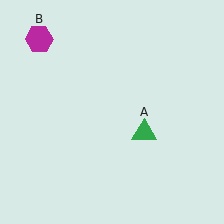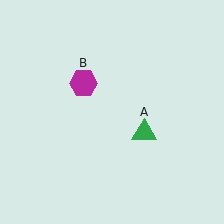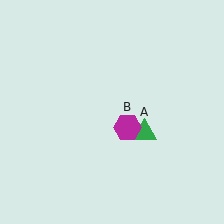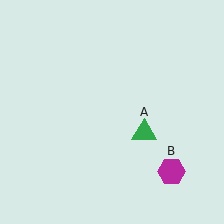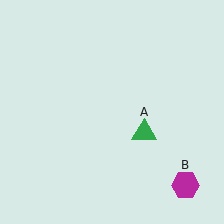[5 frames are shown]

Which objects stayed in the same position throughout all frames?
Green triangle (object A) remained stationary.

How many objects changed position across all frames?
1 object changed position: magenta hexagon (object B).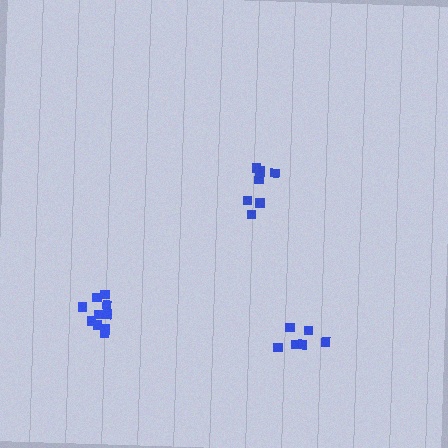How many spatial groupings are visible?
There are 3 spatial groupings.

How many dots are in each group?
Group 1: 11 dots, Group 2: 7 dots, Group 3: 6 dots (24 total).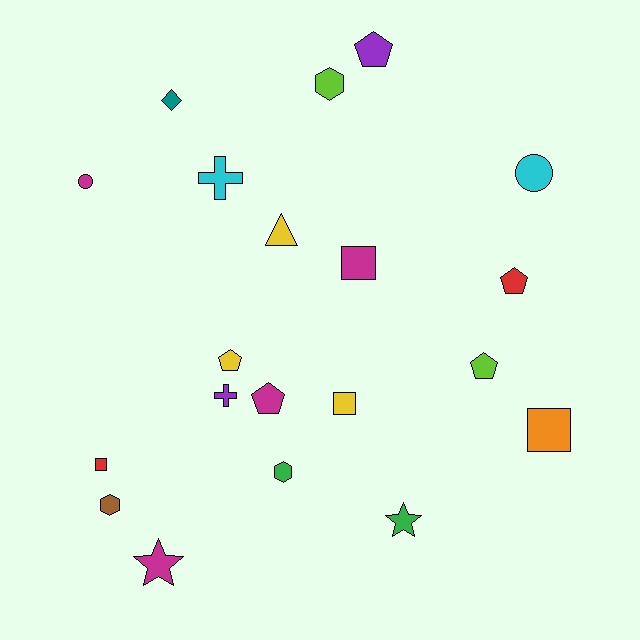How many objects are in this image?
There are 20 objects.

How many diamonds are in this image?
There is 1 diamond.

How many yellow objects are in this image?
There are 3 yellow objects.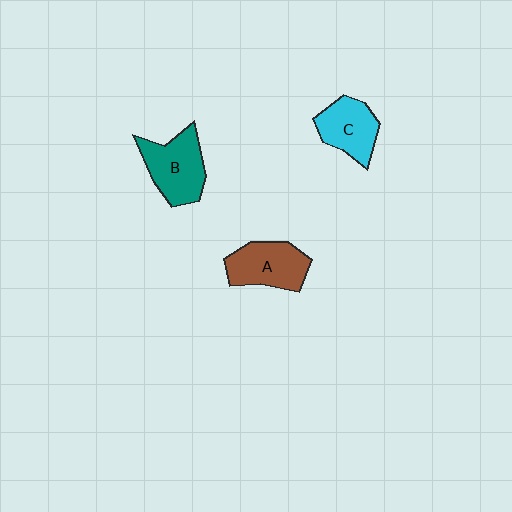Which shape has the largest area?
Shape B (teal).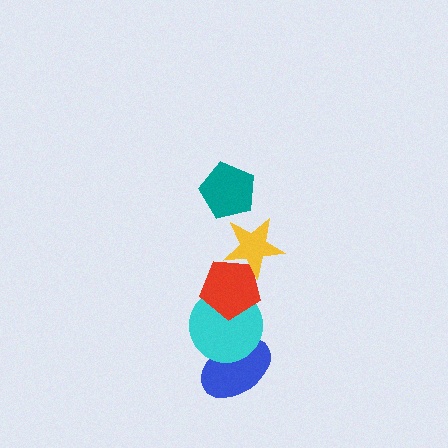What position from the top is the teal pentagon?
The teal pentagon is 1st from the top.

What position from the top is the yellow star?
The yellow star is 2nd from the top.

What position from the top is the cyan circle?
The cyan circle is 4th from the top.